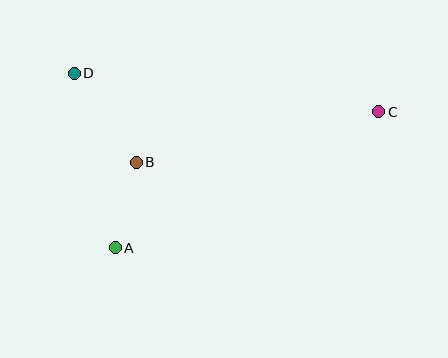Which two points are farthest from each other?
Points C and D are farthest from each other.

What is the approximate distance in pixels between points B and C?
The distance between B and C is approximately 248 pixels.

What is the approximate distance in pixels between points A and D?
The distance between A and D is approximately 179 pixels.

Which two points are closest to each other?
Points A and B are closest to each other.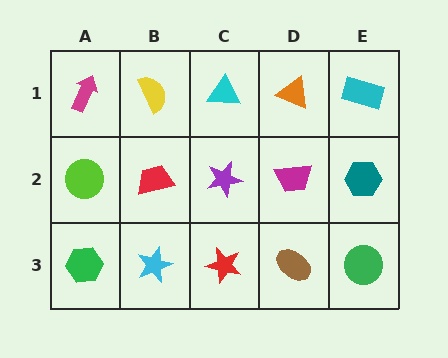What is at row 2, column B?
A red trapezoid.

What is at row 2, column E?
A teal hexagon.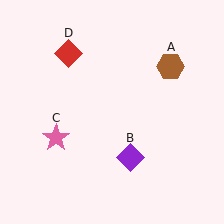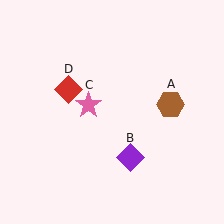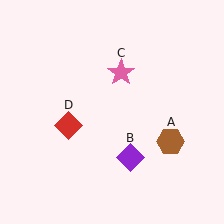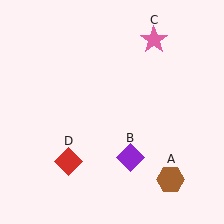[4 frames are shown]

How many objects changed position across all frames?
3 objects changed position: brown hexagon (object A), pink star (object C), red diamond (object D).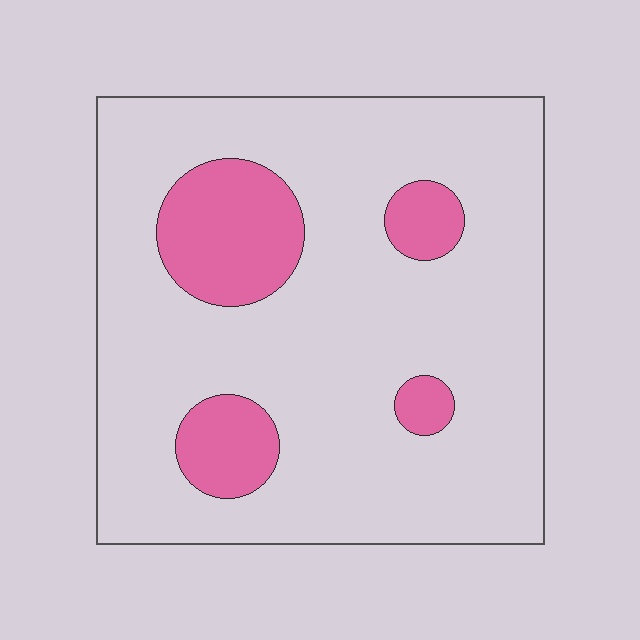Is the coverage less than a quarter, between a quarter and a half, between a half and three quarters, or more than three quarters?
Less than a quarter.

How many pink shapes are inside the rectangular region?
4.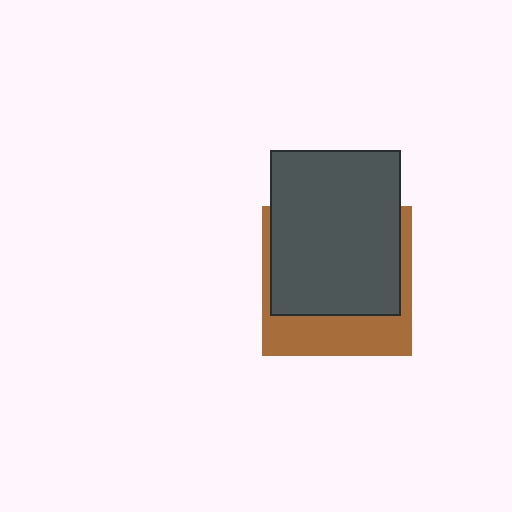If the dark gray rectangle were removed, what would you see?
You would see the complete brown square.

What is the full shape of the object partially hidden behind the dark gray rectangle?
The partially hidden object is a brown square.